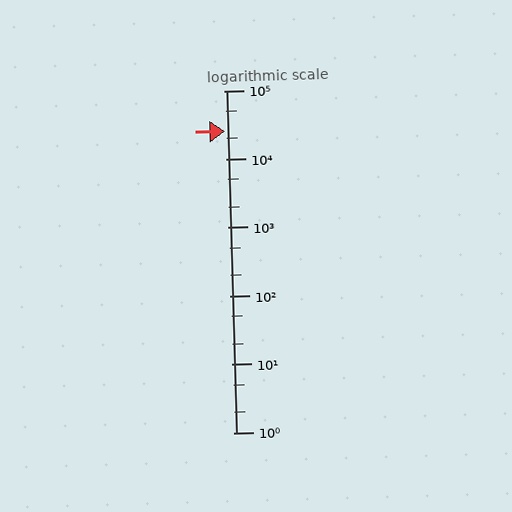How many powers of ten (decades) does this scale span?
The scale spans 5 decades, from 1 to 100000.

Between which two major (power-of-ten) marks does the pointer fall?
The pointer is between 10000 and 100000.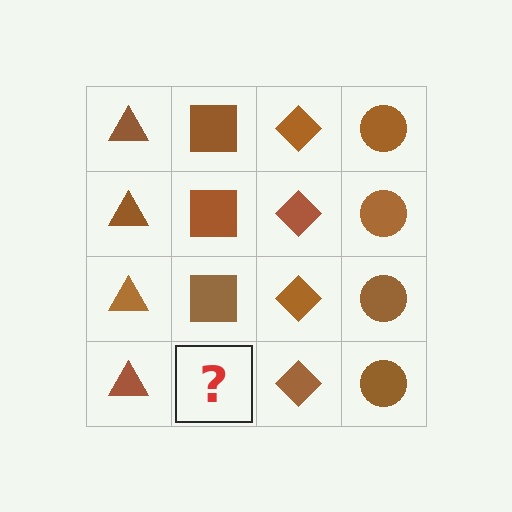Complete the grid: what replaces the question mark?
The question mark should be replaced with a brown square.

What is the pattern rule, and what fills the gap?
The rule is that each column has a consistent shape. The gap should be filled with a brown square.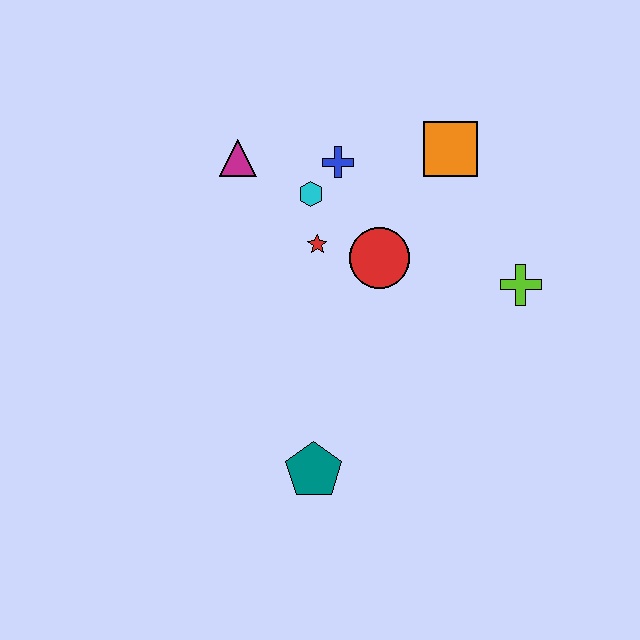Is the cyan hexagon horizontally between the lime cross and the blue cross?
No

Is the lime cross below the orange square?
Yes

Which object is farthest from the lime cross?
The magenta triangle is farthest from the lime cross.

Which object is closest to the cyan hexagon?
The blue cross is closest to the cyan hexagon.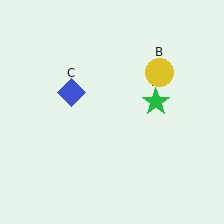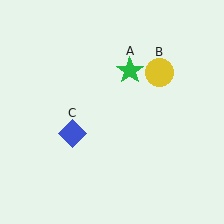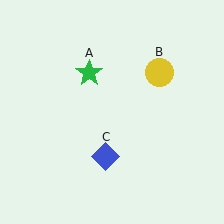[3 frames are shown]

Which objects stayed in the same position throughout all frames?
Yellow circle (object B) remained stationary.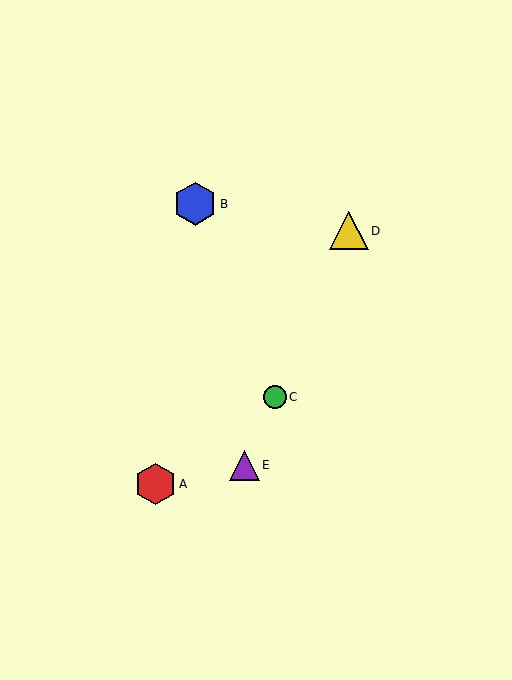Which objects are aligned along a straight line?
Objects C, D, E are aligned along a straight line.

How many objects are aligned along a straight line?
3 objects (C, D, E) are aligned along a straight line.